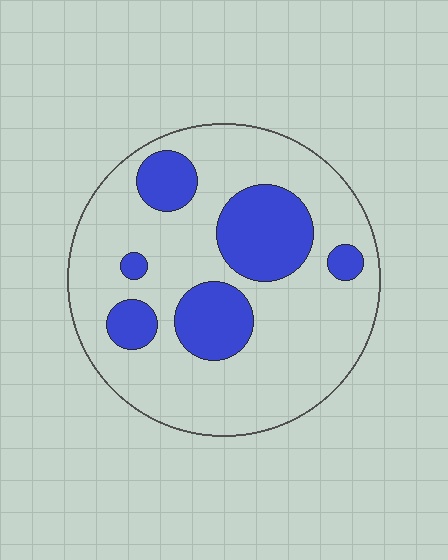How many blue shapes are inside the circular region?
6.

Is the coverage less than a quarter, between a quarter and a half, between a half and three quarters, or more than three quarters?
Less than a quarter.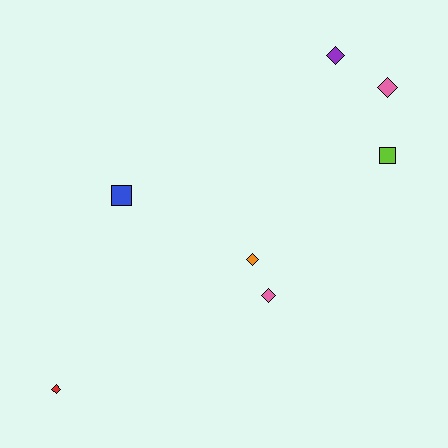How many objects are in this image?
There are 7 objects.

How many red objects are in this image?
There is 1 red object.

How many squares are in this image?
There are 2 squares.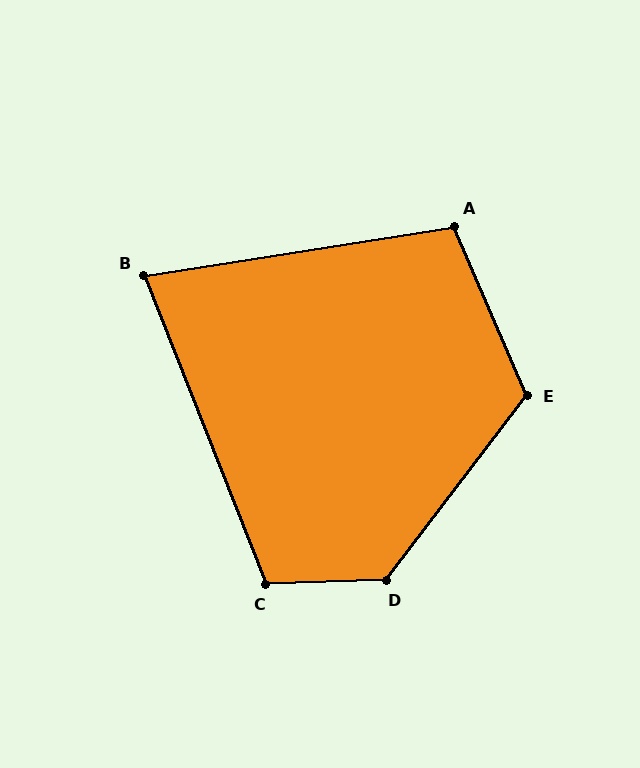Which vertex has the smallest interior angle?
B, at approximately 77 degrees.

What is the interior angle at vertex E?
Approximately 120 degrees (obtuse).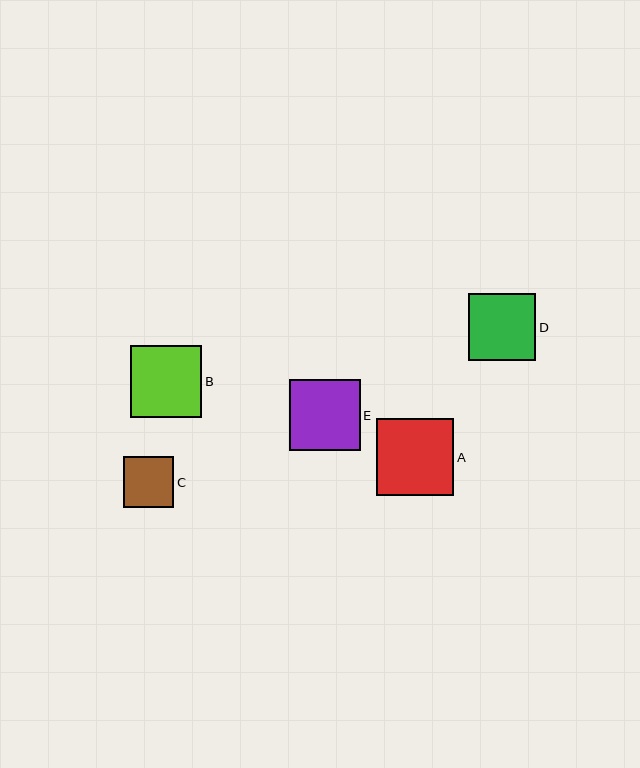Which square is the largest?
Square A is the largest with a size of approximately 77 pixels.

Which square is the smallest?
Square C is the smallest with a size of approximately 50 pixels.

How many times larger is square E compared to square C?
Square E is approximately 1.4 times the size of square C.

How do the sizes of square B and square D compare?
Square B and square D are approximately the same size.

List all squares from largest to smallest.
From largest to smallest: A, B, E, D, C.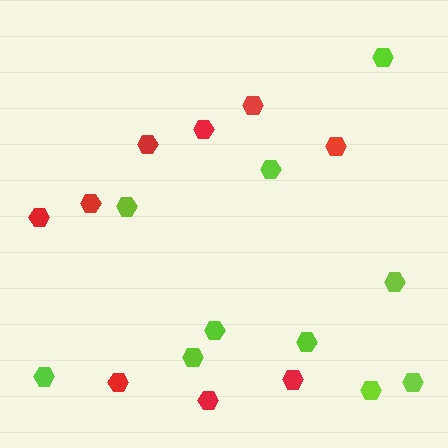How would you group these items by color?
There are 2 groups: one group of red hexagons (9) and one group of lime hexagons (10).